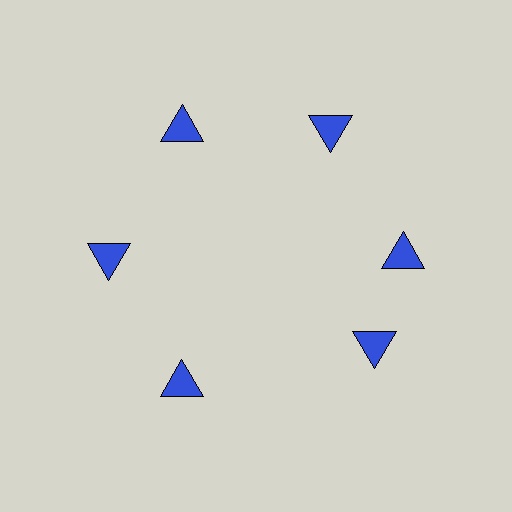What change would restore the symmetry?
The symmetry would be restored by rotating it back into even spacing with its neighbors so that all 6 triangles sit at equal angles and equal distance from the center.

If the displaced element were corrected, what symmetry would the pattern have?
It would have 6-fold rotational symmetry — the pattern would map onto itself every 60 degrees.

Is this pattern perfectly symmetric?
No. The 6 blue triangles are arranged in a ring, but one element near the 5 o'clock position is rotated out of alignment along the ring, breaking the 6-fold rotational symmetry.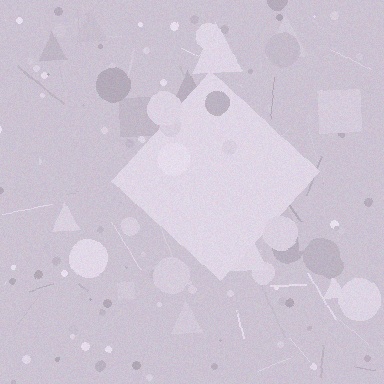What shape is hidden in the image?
A diamond is hidden in the image.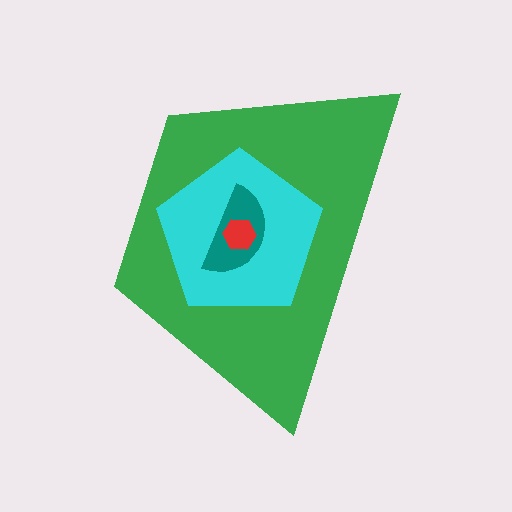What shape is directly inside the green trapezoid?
The cyan pentagon.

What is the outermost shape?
The green trapezoid.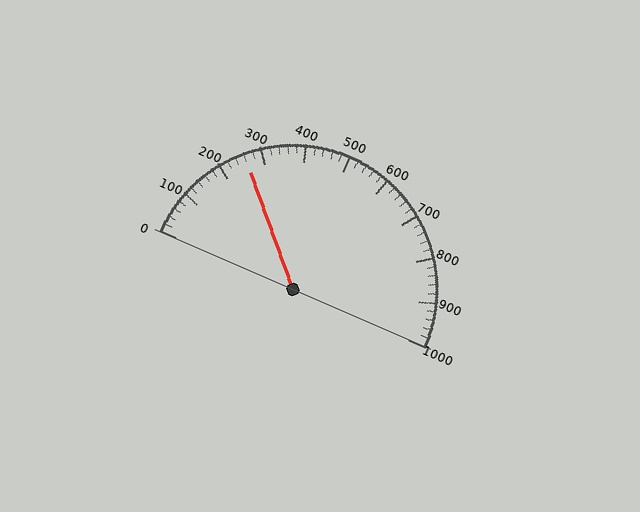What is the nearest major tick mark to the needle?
The nearest major tick mark is 300.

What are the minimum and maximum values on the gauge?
The gauge ranges from 0 to 1000.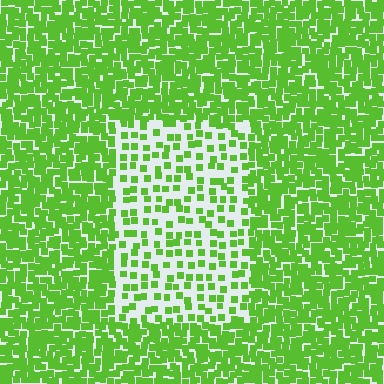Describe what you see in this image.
The image contains small lime elements arranged at two different densities. A rectangle-shaped region is visible where the elements are less densely packed than the surrounding area.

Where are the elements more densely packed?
The elements are more densely packed outside the rectangle boundary.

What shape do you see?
I see a rectangle.